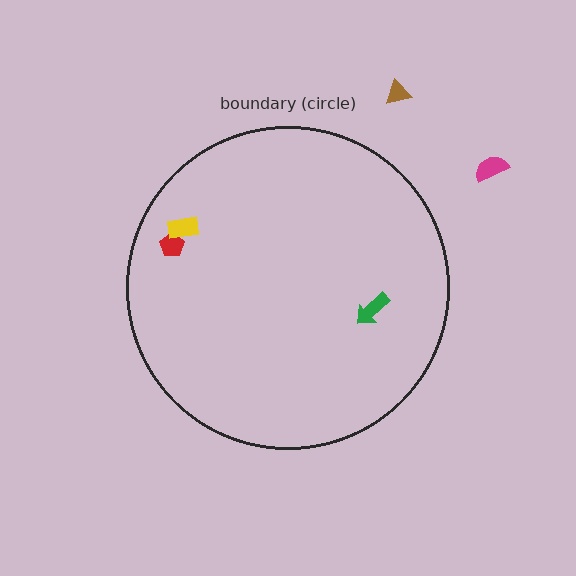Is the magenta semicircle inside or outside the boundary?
Outside.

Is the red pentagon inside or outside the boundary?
Inside.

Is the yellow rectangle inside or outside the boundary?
Inside.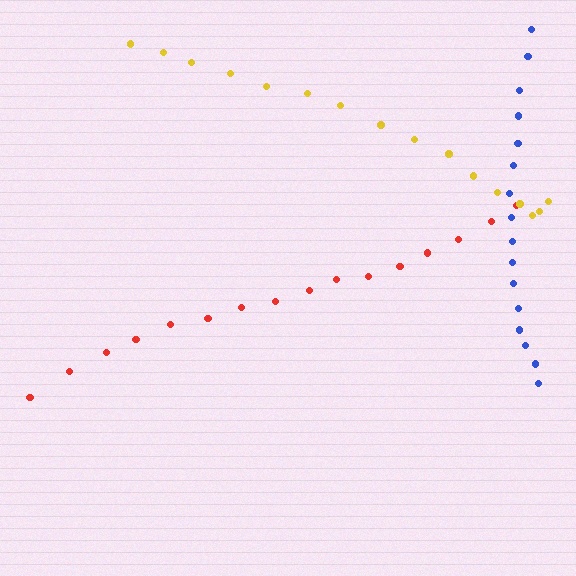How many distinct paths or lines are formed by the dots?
There are 3 distinct paths.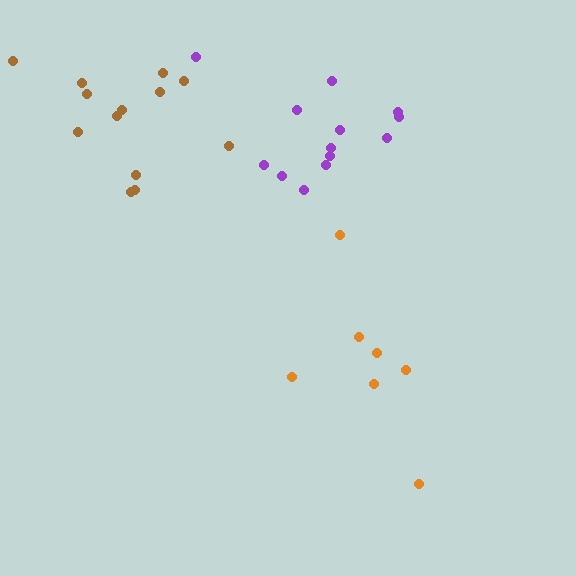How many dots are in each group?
Group 1: 7 dots, Group 2: 13 dots, Group 3: 13 dots (33 total).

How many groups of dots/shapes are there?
There are 3 groups.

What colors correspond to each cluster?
The clusters are colored: orange, purple, brown.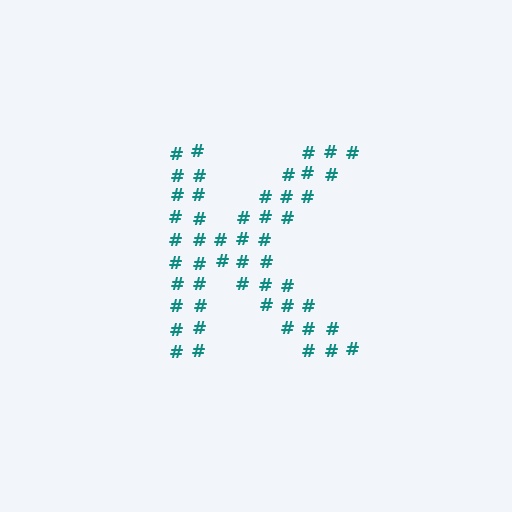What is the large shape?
The large shape is the letter K.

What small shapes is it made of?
It is made of small hash symbols.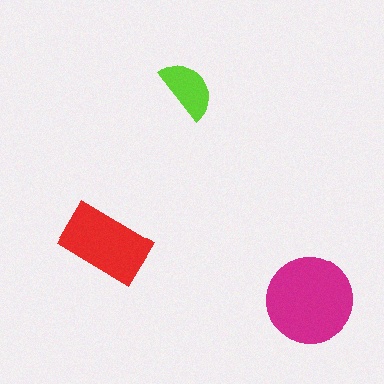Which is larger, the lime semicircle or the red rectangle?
The red rectangle.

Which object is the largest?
The magenta circle.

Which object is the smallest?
The lime semicircle.